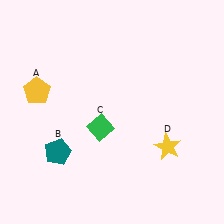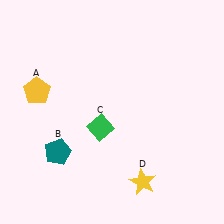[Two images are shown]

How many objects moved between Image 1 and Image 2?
1 object moved between the two images.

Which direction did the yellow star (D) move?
The yellow star (D) moved down.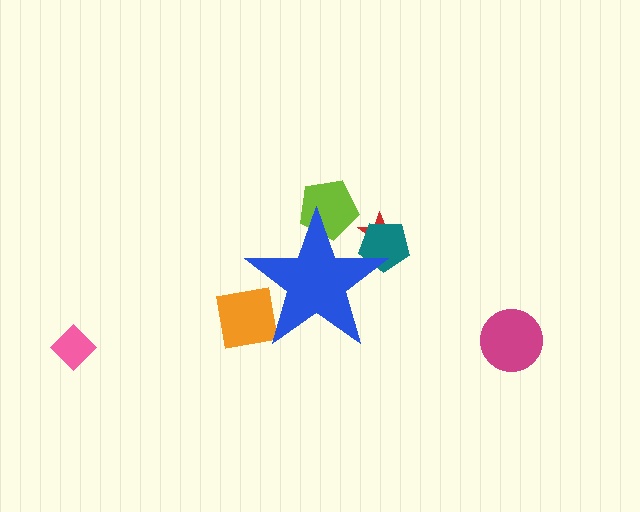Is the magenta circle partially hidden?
No, the magenta circle is fully visible.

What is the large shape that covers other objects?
A blue star.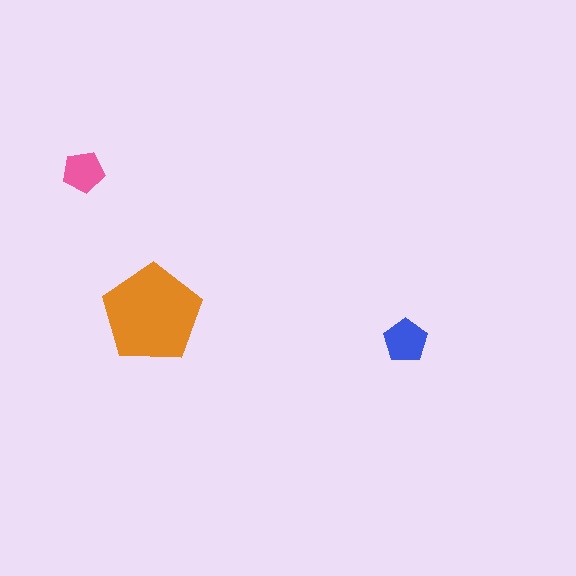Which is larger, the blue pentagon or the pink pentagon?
The blue one.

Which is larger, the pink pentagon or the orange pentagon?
The orange one.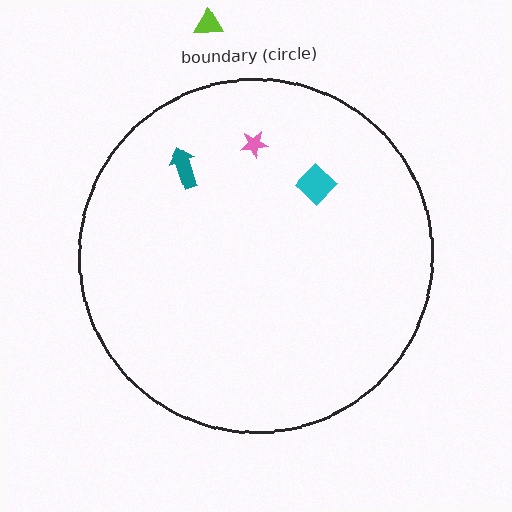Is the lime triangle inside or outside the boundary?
Outside.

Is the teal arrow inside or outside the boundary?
Inside.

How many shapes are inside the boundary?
3 inside, 1 outside.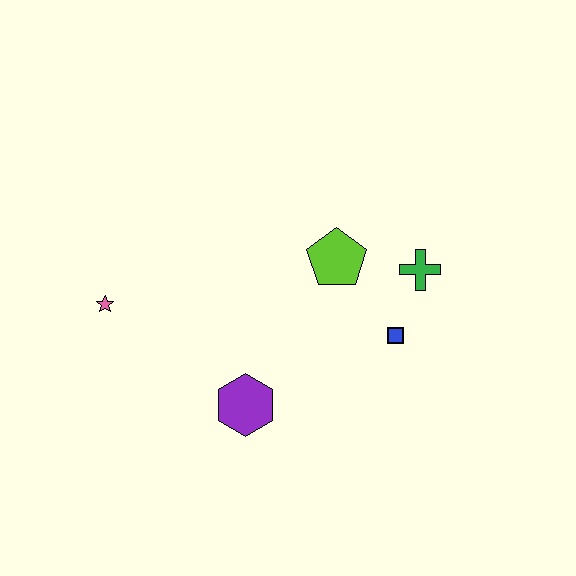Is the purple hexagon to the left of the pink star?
No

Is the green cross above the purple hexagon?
Yes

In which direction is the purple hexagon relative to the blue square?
The purple hexagon is to the left of the blue square.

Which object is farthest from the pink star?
The green cross is farthest from the pink star.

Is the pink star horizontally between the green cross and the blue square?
No